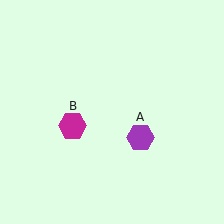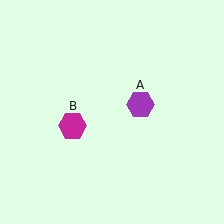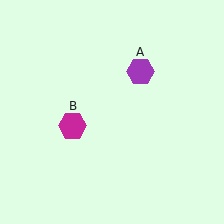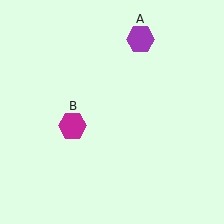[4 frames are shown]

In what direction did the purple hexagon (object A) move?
The purple hexagon (object A) moved up.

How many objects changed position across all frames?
1 object changed position: purple hexagon (object A).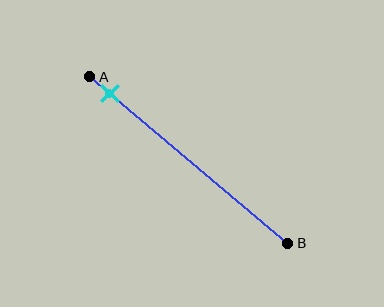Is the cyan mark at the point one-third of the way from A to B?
No, the mark is at about 10% from A, not at the 33% one-third point.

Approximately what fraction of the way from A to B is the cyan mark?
The cyan mark is approximately 10% of the way from A to B.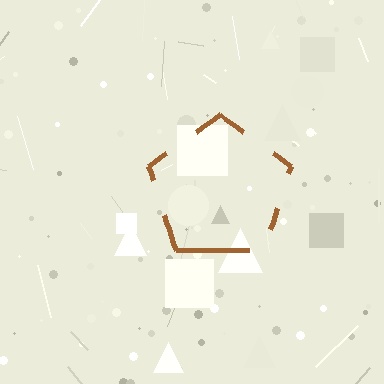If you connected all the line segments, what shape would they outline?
They would outline a pentagon.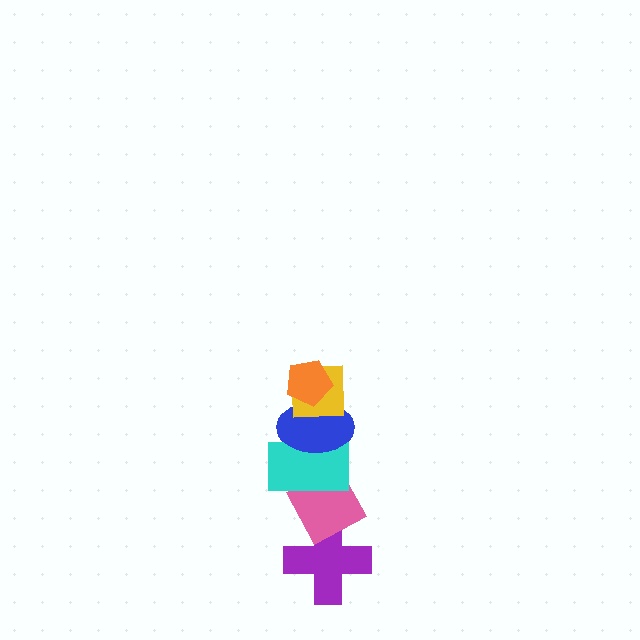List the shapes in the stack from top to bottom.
From top to bottom: the orange pentagon, the yellow square, the blue ellipse, the cyan rectangle, the pink diamond, the purple cross.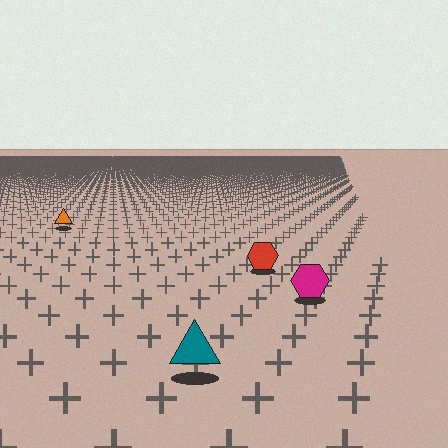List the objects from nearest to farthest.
From nearest to farthest: the teal triangle, the magenta hexagon, the red hexagon, the orange triangle.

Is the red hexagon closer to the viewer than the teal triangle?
No. The teal triangle is closer — you can tell from the texture gradient: the ground texture is coarser near it.